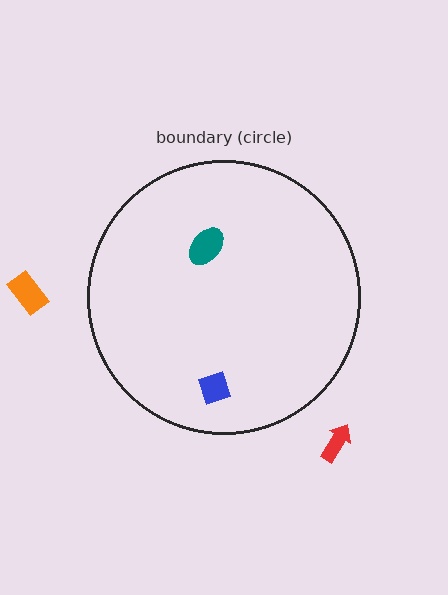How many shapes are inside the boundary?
2 inside, 2 outside.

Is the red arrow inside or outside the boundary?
Outside.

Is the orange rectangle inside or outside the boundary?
Outside.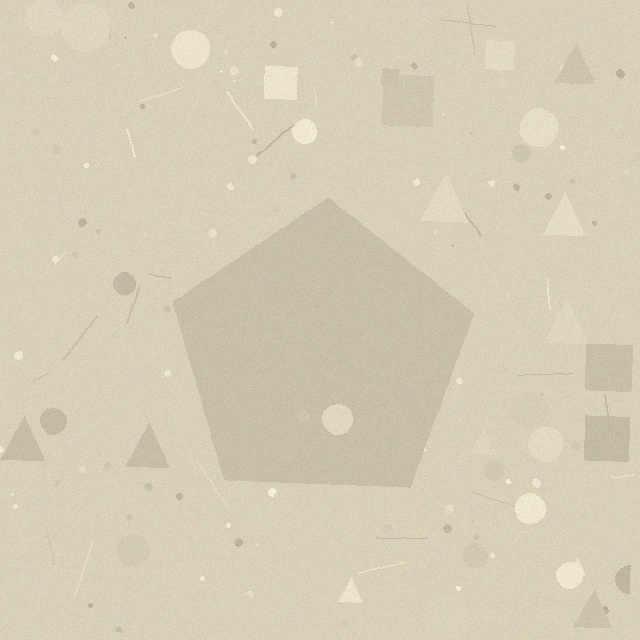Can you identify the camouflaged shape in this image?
The camouflaged shape is a pentagon.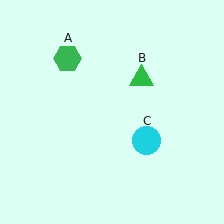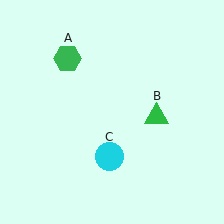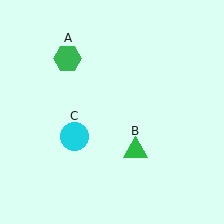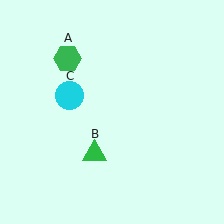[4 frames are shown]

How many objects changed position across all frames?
2 objects changed position: green triangle (object B), cyan circle (object C).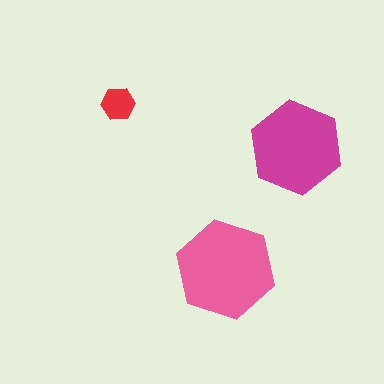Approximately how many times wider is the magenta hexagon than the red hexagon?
About 2.5 times wider.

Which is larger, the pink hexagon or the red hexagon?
The pink one.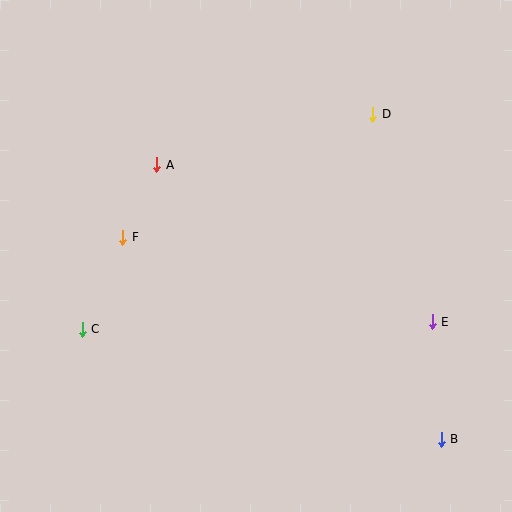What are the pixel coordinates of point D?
Point D is at (373, 114).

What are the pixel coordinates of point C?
Point C is at (82, 329).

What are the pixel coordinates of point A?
Point A is at (157, 165).